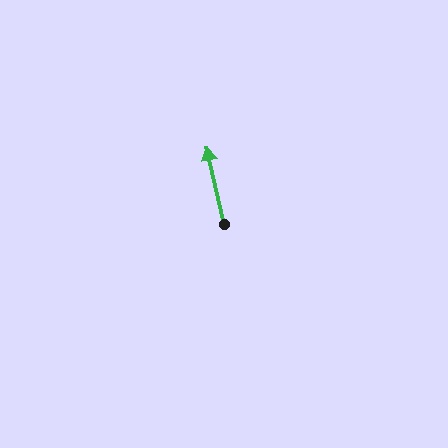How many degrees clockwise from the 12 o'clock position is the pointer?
Approximately 347 degrees.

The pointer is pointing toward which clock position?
Roughly 12 o'clock.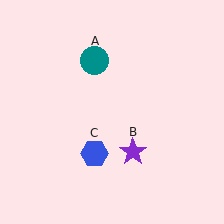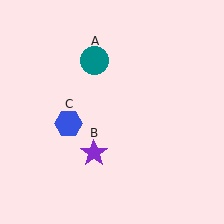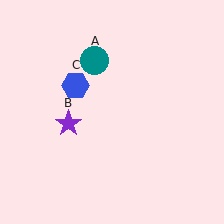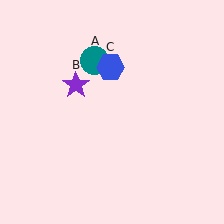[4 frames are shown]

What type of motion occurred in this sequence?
The purple star (object B), blue hexagon (object C) rotated clockwise around the center of the scene.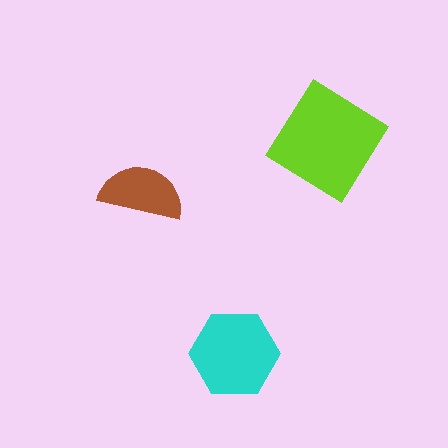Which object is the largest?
The lime diamond.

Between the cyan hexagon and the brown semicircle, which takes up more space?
The cyan hexagon.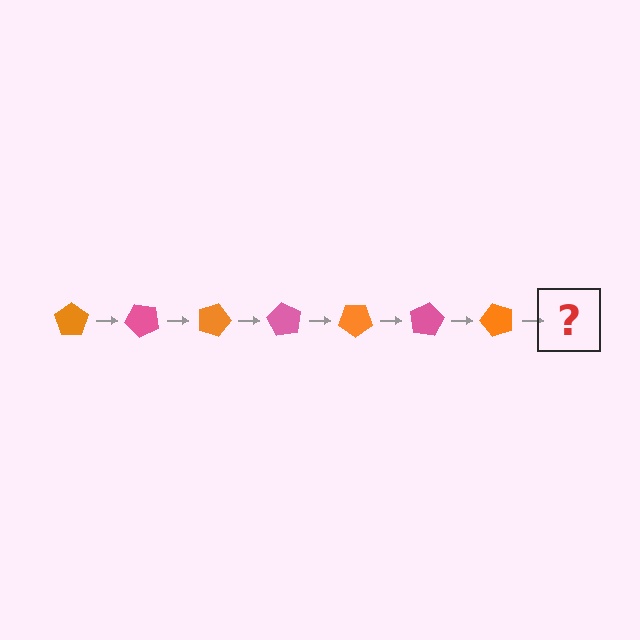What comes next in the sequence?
The next element should be a pink pentagon, rotated 315 degrees from the start.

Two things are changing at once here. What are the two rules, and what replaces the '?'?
The two rules are that it rotates 45 degrees each step and the color cycles through orange and pink. The '?' should be a pink pentagon, rotated 315 degrees from the start.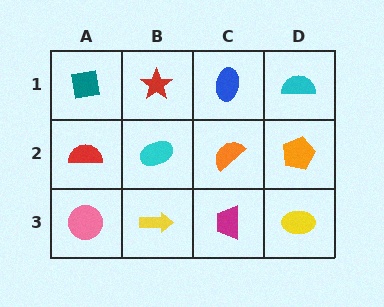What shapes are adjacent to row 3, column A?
A red semicircle (row 2, column A), a yellow arrow (row 3, column B).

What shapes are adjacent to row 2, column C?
A blue ellipse (row 1, column C), a magenta trapezoid (row 3, column C), a cyan ellipse (row 2, column B), an orange pentagon (row 2, column D).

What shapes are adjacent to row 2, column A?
A teal square (row 1, column A), a pink circle (row 3, column A), a cyan ellipse (row 2, column B).